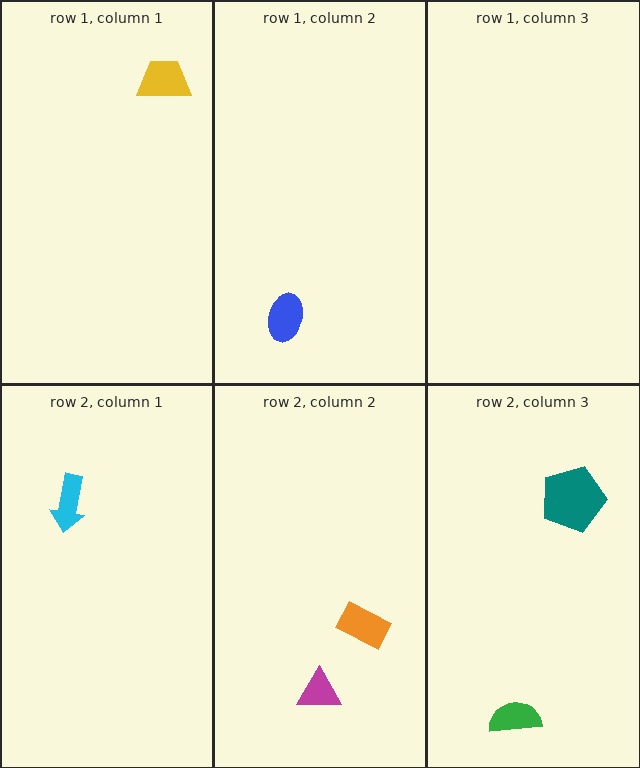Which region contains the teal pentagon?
The row 2, column 3 region.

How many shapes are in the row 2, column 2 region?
2.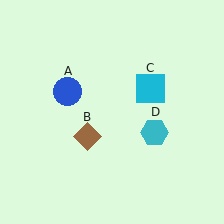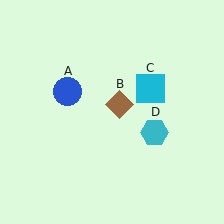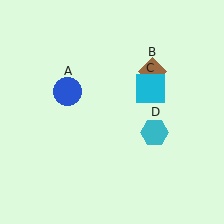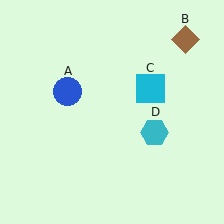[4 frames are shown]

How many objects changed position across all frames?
1 object changed position: brown diamond (object B).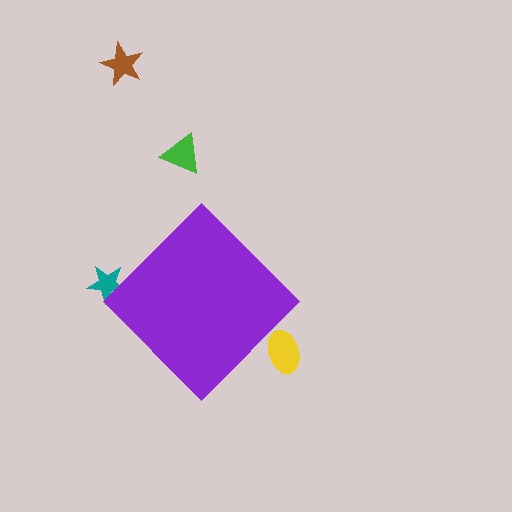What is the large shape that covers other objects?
A purple diamond.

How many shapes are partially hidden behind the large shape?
2 shapes are partially hidden.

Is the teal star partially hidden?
Yes, the teal star is partially hidden behind the purple diamond.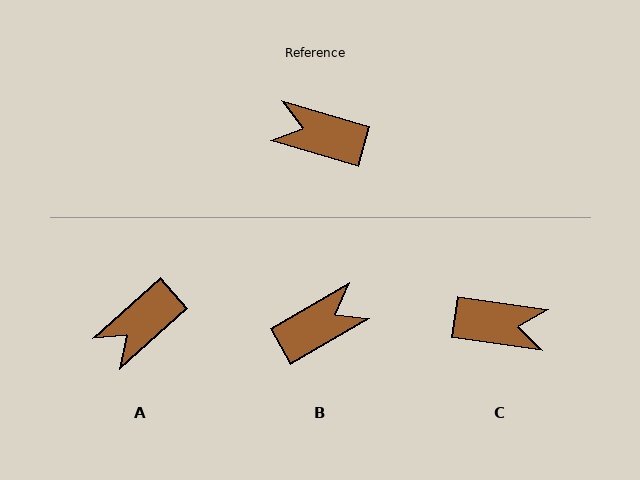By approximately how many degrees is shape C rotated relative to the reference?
Approximately 172 degrees clockwise.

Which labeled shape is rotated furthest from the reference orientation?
C, about 172 degrees away.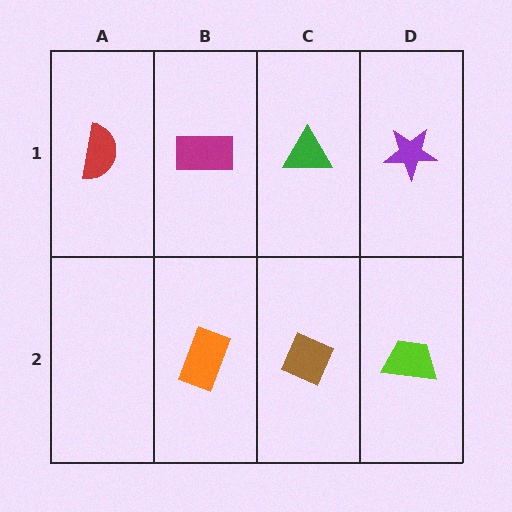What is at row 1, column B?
A magenta rectangle.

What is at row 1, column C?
A green triangle.